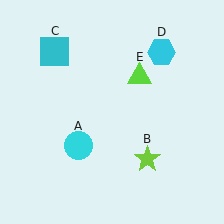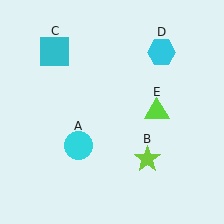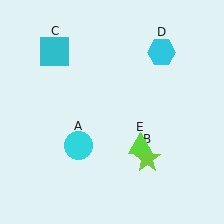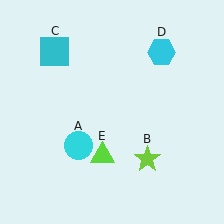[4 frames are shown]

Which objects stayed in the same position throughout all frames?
Cyan circle (object A) and lime star (object B) and cyan square (object C) and cyan hexagon (object D) remained stationary.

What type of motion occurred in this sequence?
The lime triangle (object E) rotated clockwise around the center of the scene.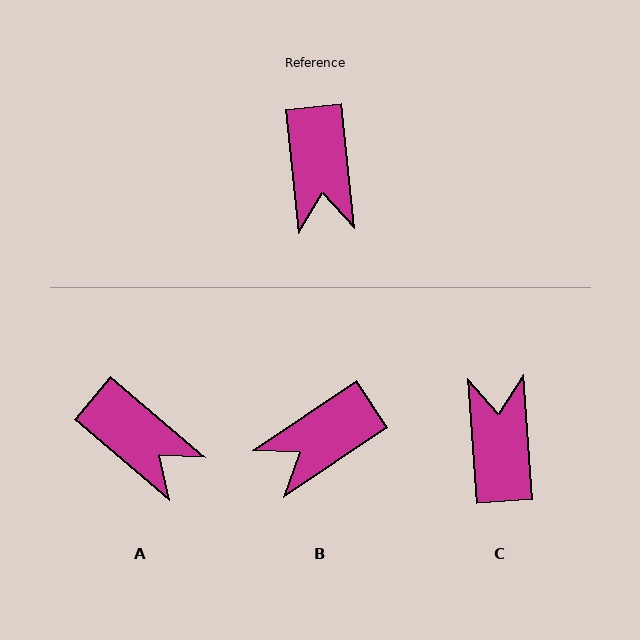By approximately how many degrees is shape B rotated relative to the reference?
Approximately 62 degrees clockwise.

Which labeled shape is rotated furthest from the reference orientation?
C, about 178 degrees away.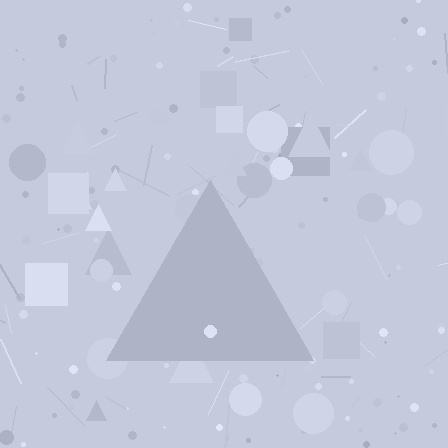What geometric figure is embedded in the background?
A triangle is embedded in the background.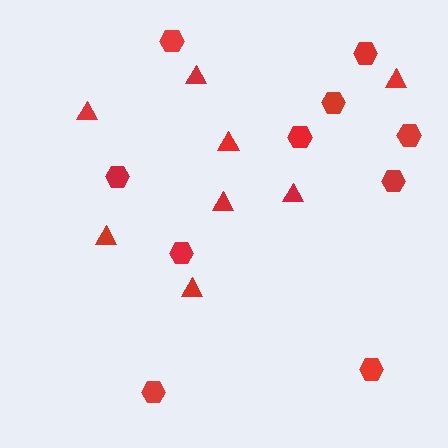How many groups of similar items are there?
There are 2 groups: one group of hexagons (10) and one group of triangles (8).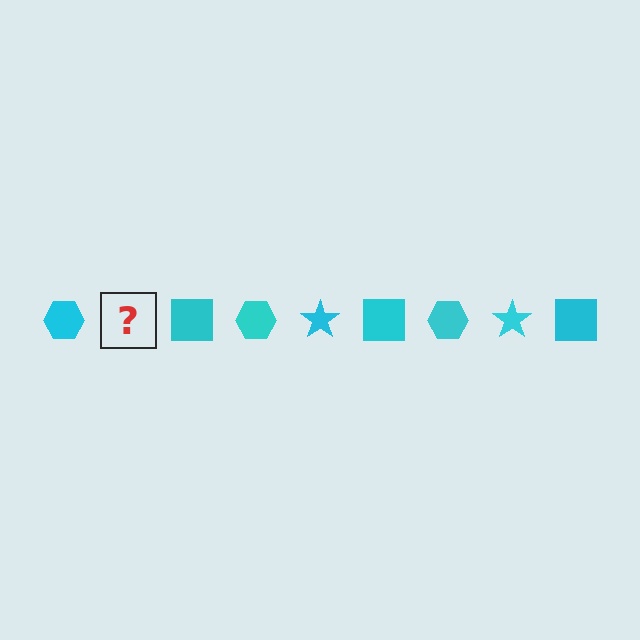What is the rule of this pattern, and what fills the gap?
The rule is that the pattern cycles through hexagon, star, square shapes in cyan. The gap should be filled with a cyan star.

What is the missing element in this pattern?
The missing element is a cyan star.